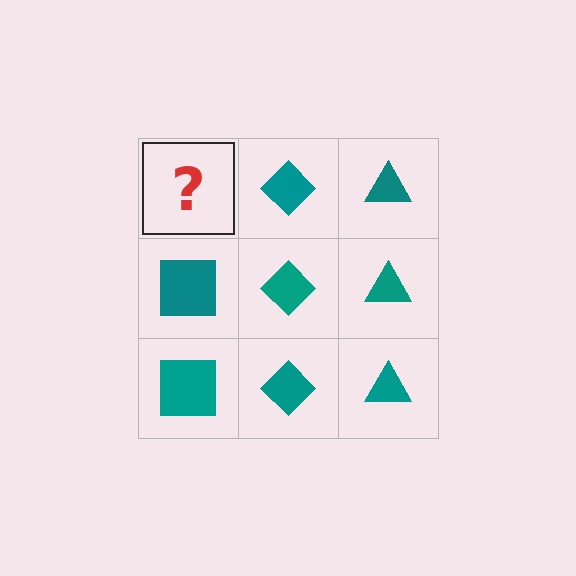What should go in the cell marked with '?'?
The missing cell should contain a teal square.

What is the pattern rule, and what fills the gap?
The rule is that each column has a consistent shape. The gap should be filled with a teal square.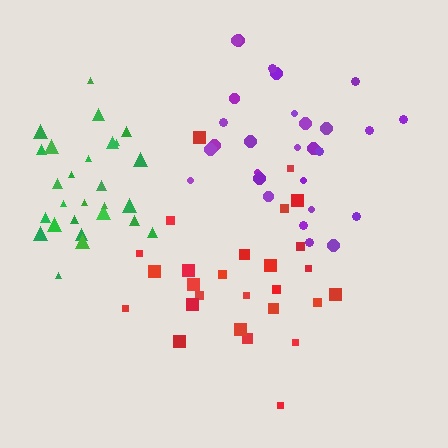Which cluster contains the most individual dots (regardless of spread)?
Purple (28).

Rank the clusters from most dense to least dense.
green, red, purple.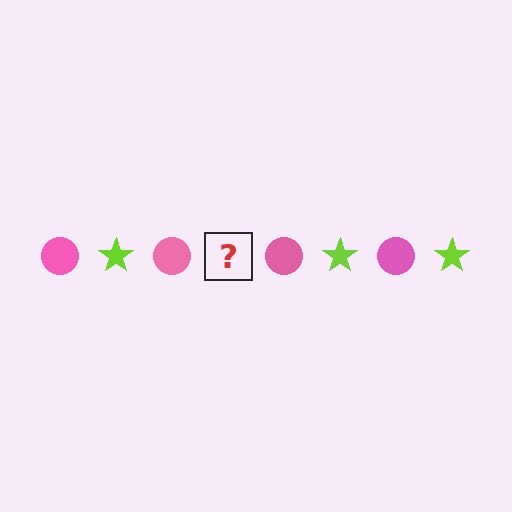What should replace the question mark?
The question mark should be replaced with a lime star.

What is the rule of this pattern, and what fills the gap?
The rule is that the pattern alternates between pink circle and lime star. The gap should be filled with a lime star.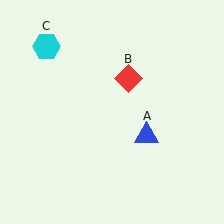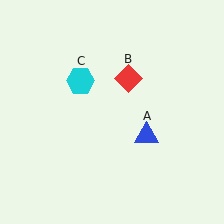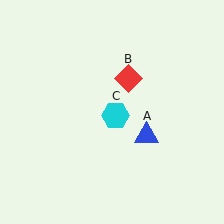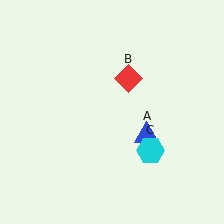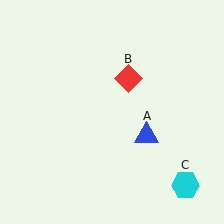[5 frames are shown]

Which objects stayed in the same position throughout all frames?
Blue triangle (object A) and red diamond (object B) remained stationary.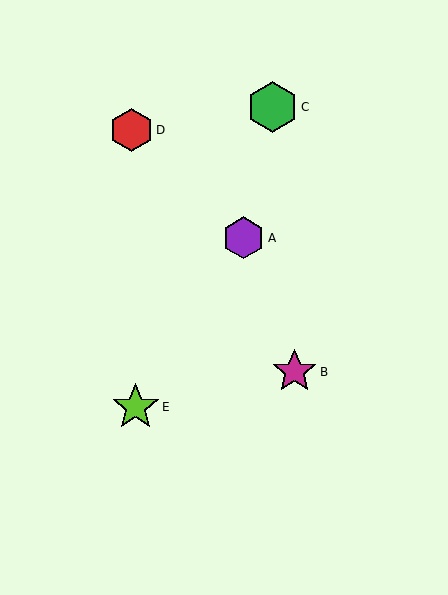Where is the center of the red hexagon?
The center of the red hexagon is at (131, 130).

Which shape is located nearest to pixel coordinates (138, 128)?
The red hexagon (labeled D) at (131, 130) is nearest to that location.